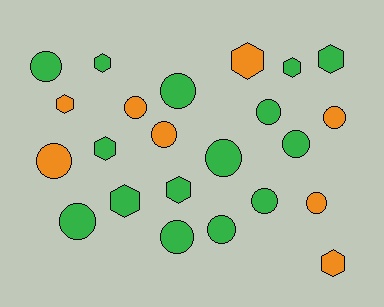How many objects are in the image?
There are 23 objects.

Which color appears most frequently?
Green, with 15 objects.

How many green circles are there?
There are 9 green circles.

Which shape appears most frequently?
Circle, with 14 objects.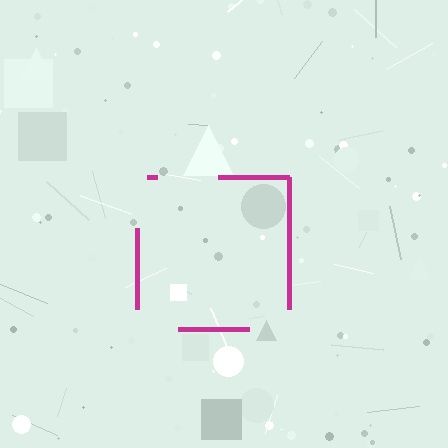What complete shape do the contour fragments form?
The contour fragments form a square.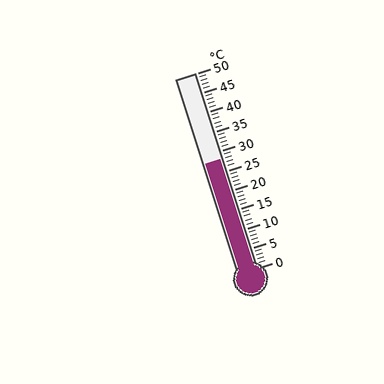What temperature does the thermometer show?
The thermometer shows approximately 28°C.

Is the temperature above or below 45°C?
The temperature is below 45°C.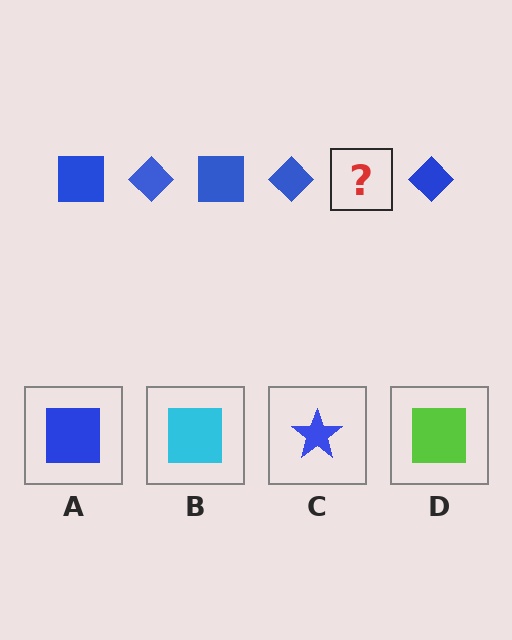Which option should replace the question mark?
Option A.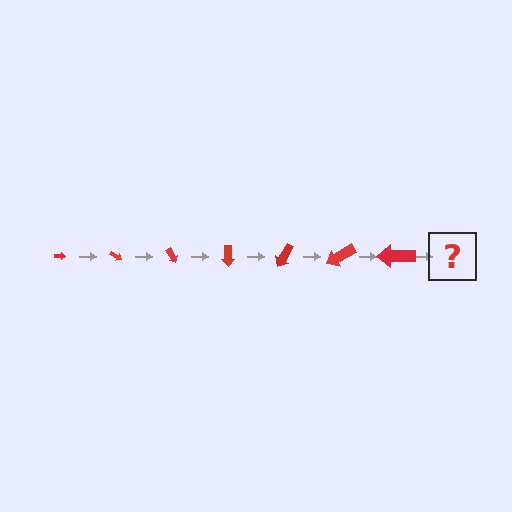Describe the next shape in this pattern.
It should be an arrow, larger than the previous one and rotated 210 degrees from the start.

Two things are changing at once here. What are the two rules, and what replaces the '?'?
The two rules are that the arrow grows larger each step and it rotates 30 degrees each step. The '?' should be an arrow, larger than the previous one and rotated 210 degrees from the start.